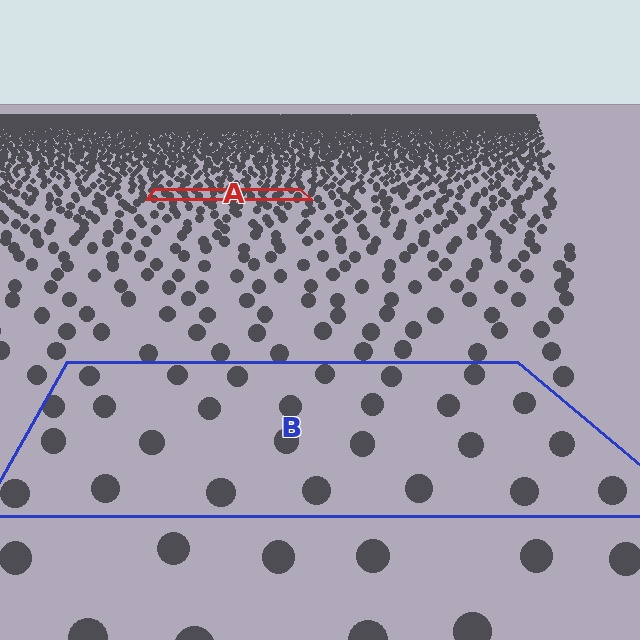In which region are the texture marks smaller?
The texture marks are smaller in region A, because it is farther away.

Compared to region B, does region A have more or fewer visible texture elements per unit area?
Region A has more texture elements per unit area — they are packed more densely because it is farther away.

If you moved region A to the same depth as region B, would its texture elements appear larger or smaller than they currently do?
They would appear larger. At a closer depth, the same texture elements are projected at a bigger on-screen size.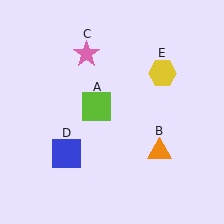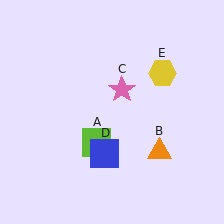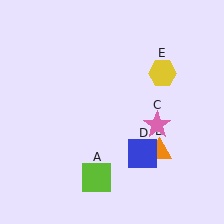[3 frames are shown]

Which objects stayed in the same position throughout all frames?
Orange triangle (object B) and yellow hexagon (object E) remained stationary.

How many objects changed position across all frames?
3 objects changed position: lime square (object A), pink star (object C), blue square (object D).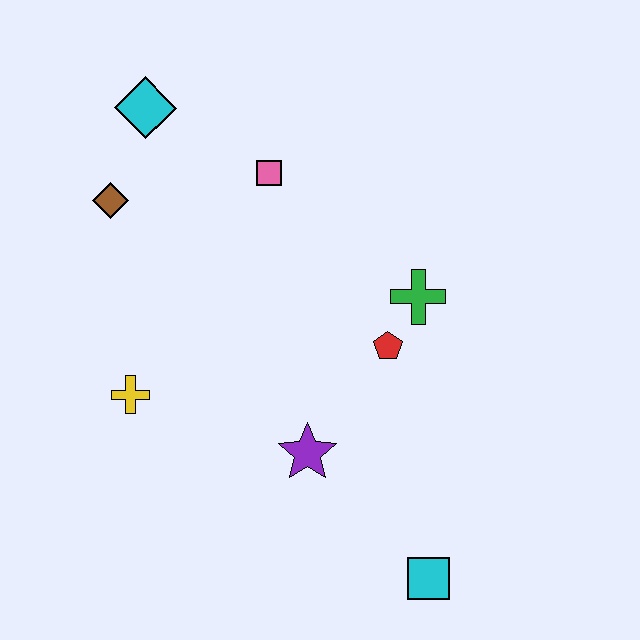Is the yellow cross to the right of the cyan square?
No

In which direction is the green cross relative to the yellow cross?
The green cross is to the right of the yellow cross.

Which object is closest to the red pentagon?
The green cross is closest to the red pentagon.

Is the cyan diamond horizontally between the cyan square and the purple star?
No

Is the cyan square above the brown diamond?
No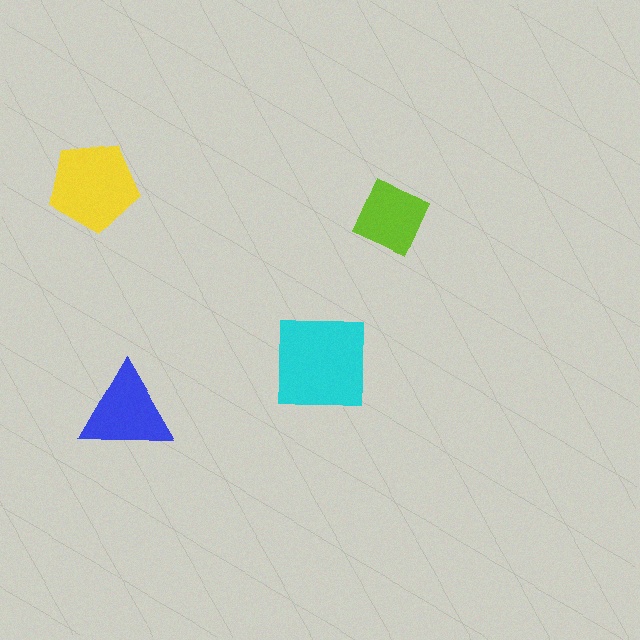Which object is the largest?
The cyan square.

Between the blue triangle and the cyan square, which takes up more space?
The cyan square.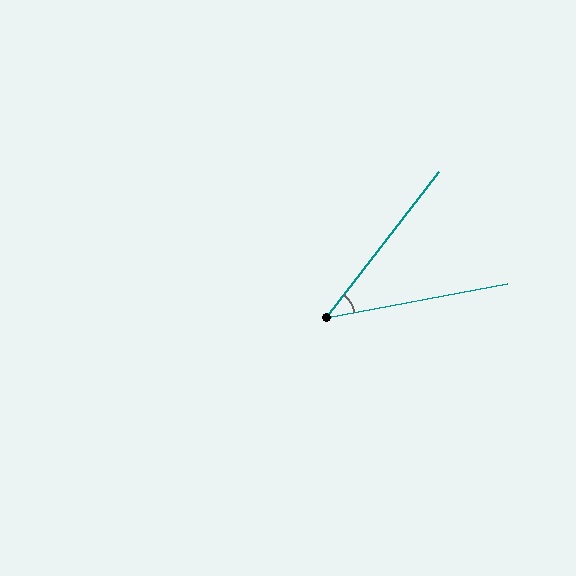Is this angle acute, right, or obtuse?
It is acute.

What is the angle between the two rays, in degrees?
Approximately 42 degrees.